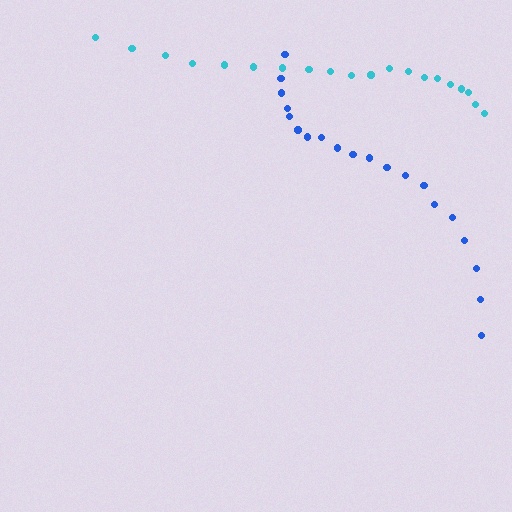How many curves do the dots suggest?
There are 2 distinct paths.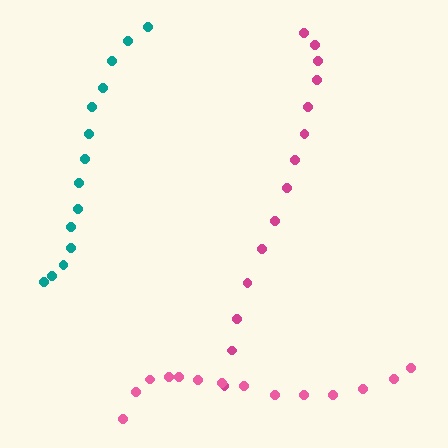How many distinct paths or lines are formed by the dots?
There are 3 distinct paths.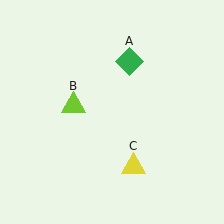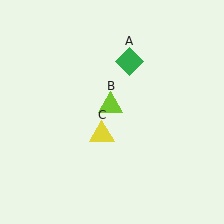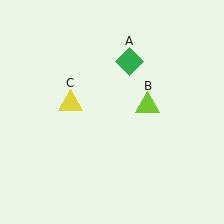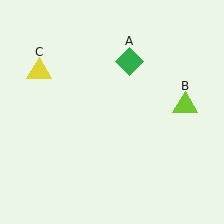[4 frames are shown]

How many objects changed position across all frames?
2 objects changed position: lime triangle (object B), yellow triangle (object C).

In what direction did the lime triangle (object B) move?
The lime triangle (object B) moved right.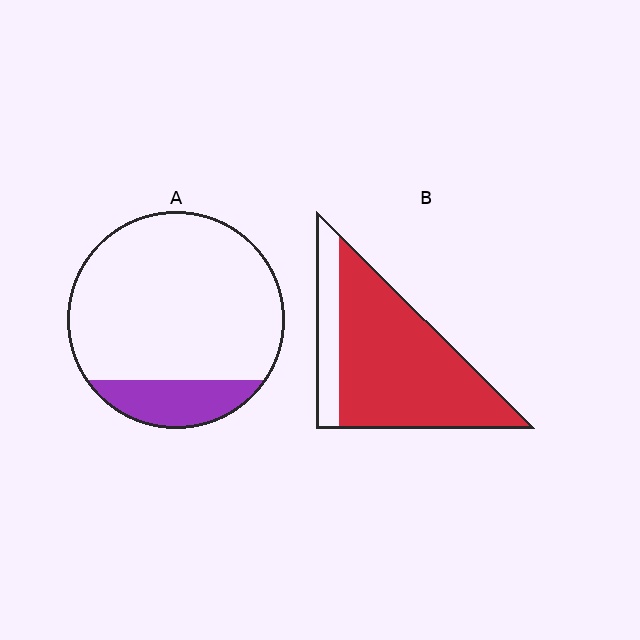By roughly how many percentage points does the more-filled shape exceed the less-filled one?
By roughly 65 percentage points (B over A).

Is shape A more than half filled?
No.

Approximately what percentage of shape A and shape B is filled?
A is approximately 15% and B is approximately 80%.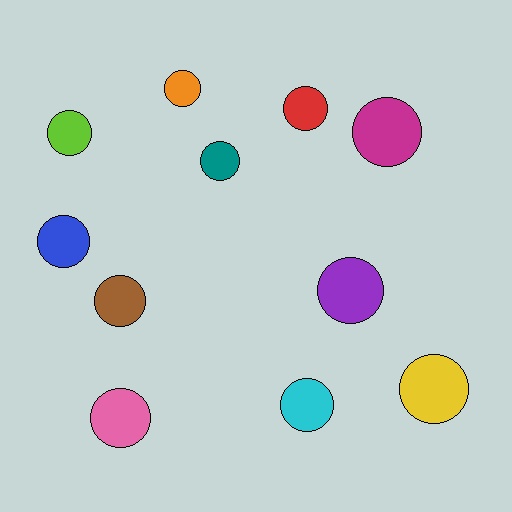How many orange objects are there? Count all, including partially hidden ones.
There is 1 orange object.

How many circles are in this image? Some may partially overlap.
There are 11 circles.